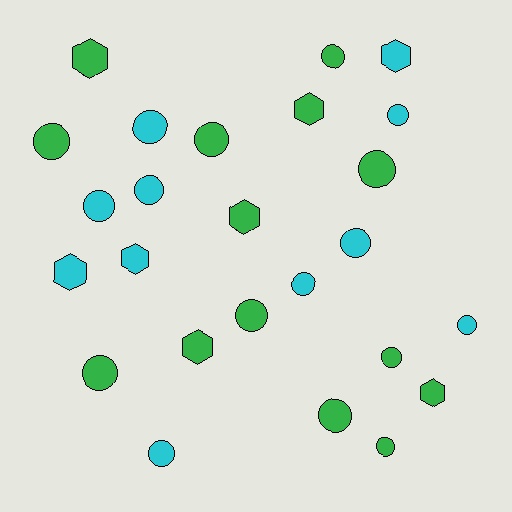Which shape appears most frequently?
Circle, with 17 objects.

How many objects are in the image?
There are 25 objects.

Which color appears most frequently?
Green, with 14 objects.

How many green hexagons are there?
There are 5 green hexagons.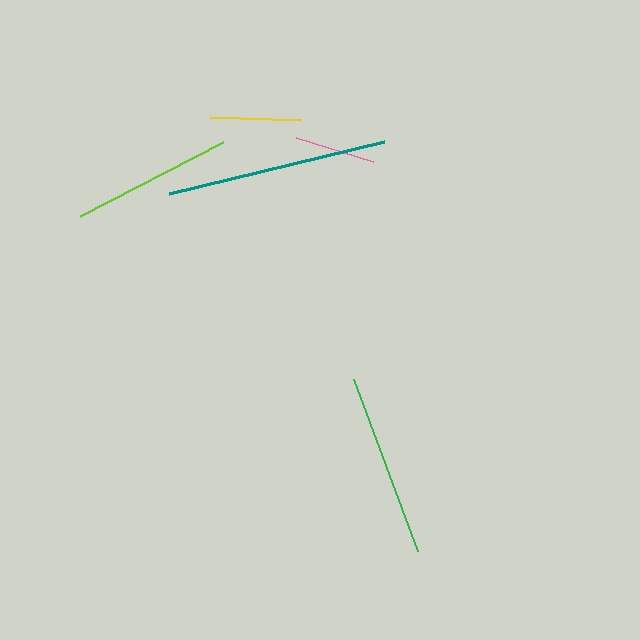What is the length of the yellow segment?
The yellow segment is approximately 91 pixels long.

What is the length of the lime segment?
The lime segment is approximately 161 pixels long.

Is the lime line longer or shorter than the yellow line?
The lime line is longer than the yellow line.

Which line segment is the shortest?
The pink line is the shortest at approximately 81 pixels.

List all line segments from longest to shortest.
From longest to shortest: teal, green, lime, yellow, pink.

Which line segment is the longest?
The teal line is the longest at approximately 221 pixels.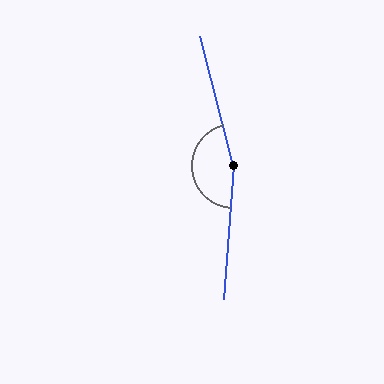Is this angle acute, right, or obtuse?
It is obtuse.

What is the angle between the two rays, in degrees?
Approximately 161 degrees.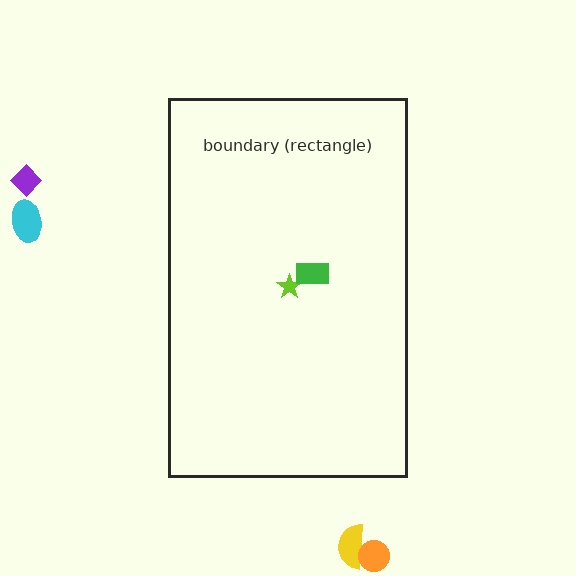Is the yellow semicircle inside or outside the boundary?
Outside.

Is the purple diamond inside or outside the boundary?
Outside.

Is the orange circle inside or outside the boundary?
Outside.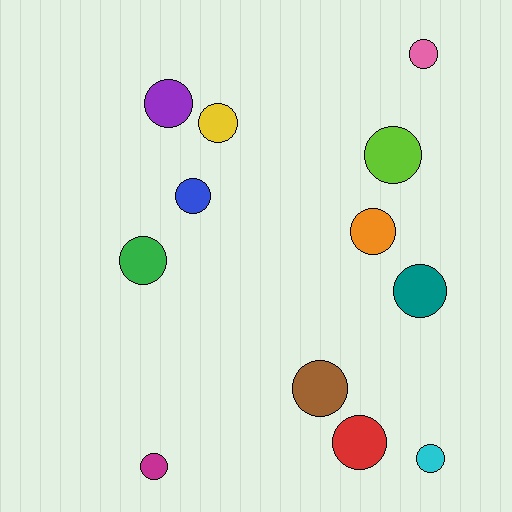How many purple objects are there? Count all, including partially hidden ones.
There is 1 purple object.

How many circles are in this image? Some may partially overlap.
There are 12 circles.